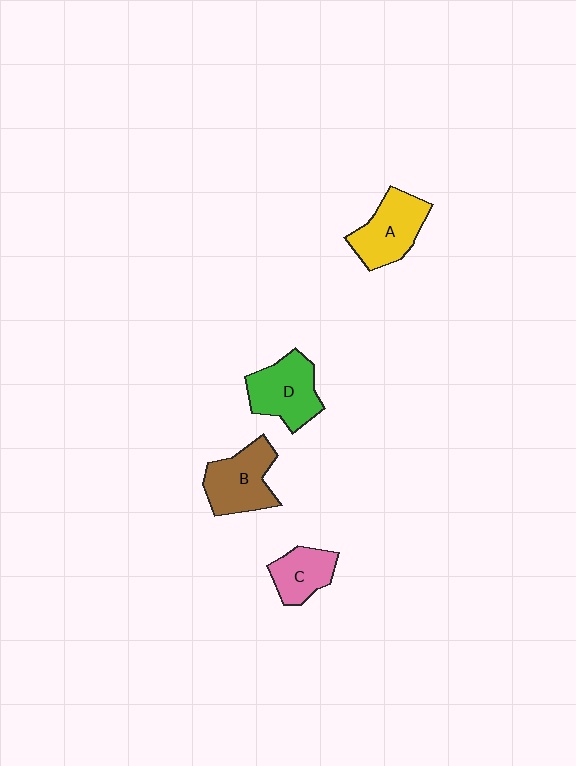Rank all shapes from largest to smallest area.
From largest to smallest: D (green), B (brown), A (yellow), C (pink).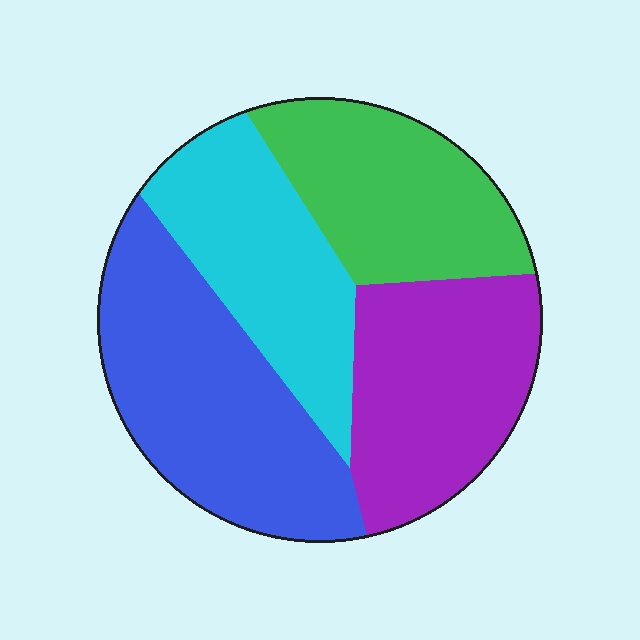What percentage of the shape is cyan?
Cyan covers around 20% of the shape.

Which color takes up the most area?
Blue, at roughly 30%.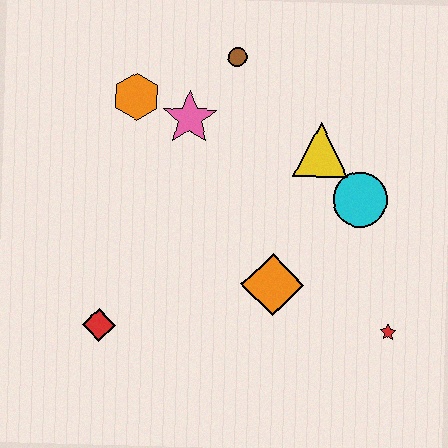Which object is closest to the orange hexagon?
The pink star is closest to the orange hexagon.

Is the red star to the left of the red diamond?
No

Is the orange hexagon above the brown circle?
No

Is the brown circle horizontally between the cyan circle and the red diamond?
Yes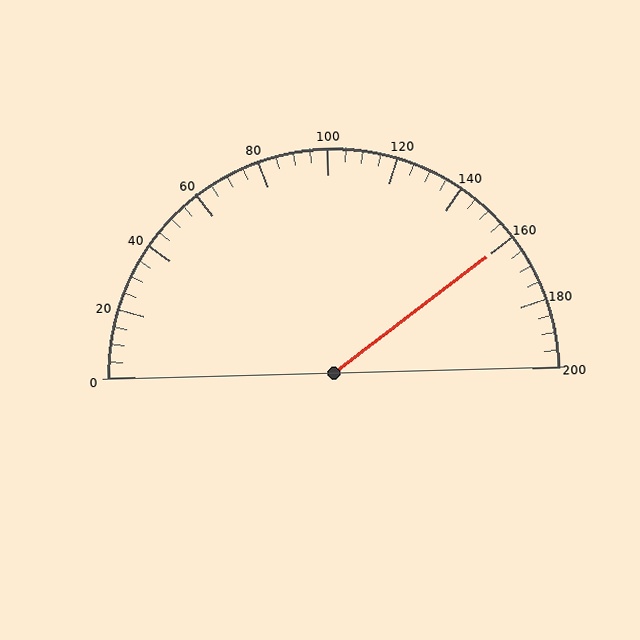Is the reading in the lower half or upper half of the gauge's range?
The reading is in the upper half of the range (0 to 200).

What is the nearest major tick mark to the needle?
The nearest major tick mark is 160.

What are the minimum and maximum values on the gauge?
The gauge ranges from 0 to 200.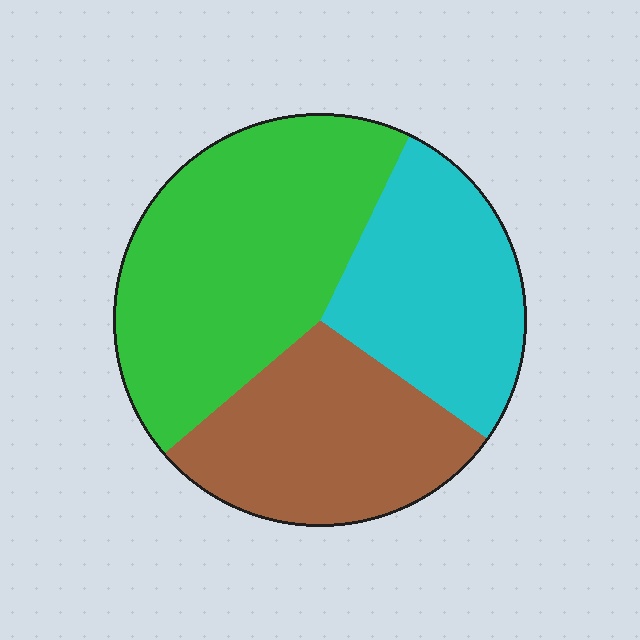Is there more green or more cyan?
Green.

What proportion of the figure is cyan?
Cyan covers 28% of the figure.